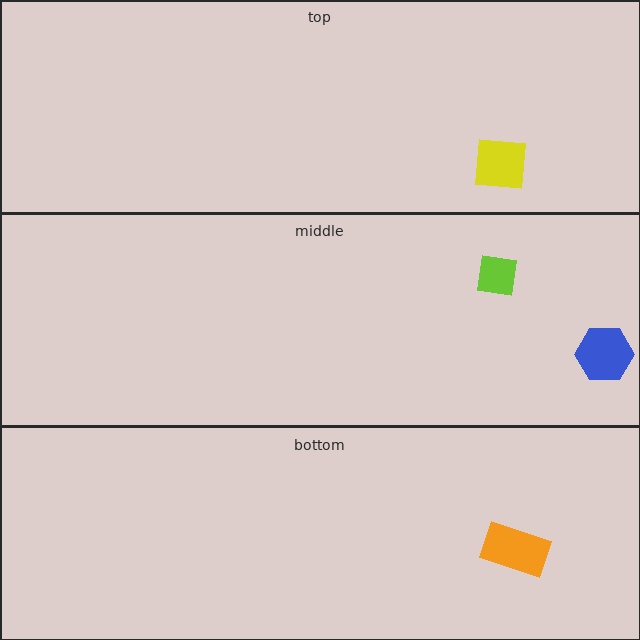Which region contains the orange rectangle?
The bottom region.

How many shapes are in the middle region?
2.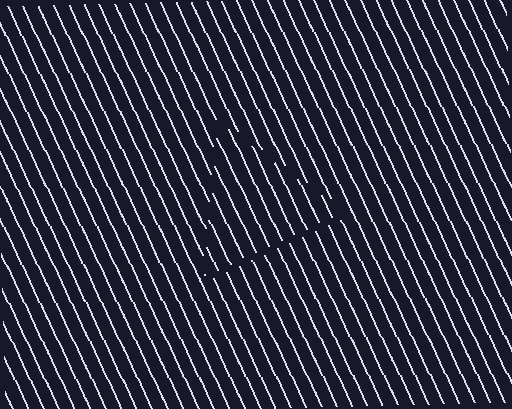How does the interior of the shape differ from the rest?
The interior of the shape contains the same grating, shifted by half a period — the contour is defined by the phase discontinuity where line-ends from the inner and outer gratings abut.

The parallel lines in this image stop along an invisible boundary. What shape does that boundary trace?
An illusory triangle. The interior of the shape contains the same grating, shifted by half a period — the contour is defined by the phase discontinuity where line-ends from the inner and outer gratings abut.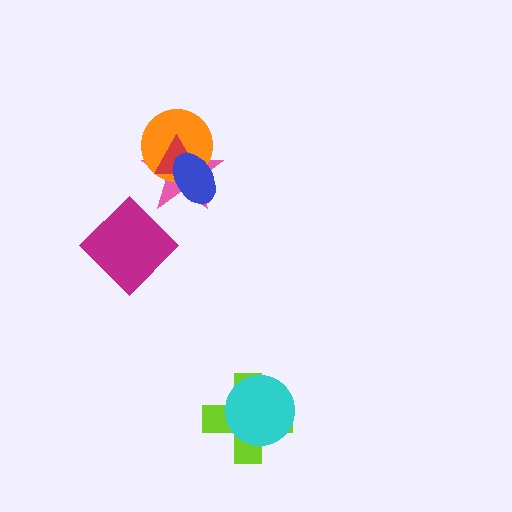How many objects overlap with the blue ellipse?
3 objects overlap with the blue ellipse.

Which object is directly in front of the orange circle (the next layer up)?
The red triangle is directly in front of the orange circle.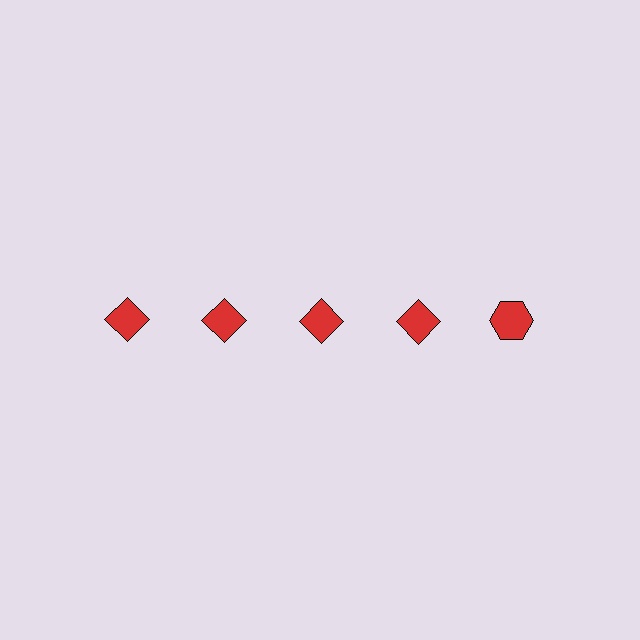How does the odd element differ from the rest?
It has a different shape: hexagon instead of diamond.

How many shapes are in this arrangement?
There are 5 shapes arranged in a grid pattern.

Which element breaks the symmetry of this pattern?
The red hexagon in the top row, rightmost column breaks the symmetry. All other shapes are red diamonds.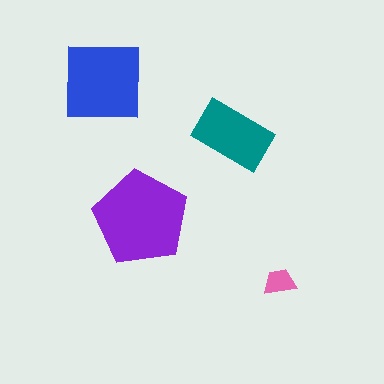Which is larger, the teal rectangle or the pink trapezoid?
The teal rectangle.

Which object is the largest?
The purple pentagon.